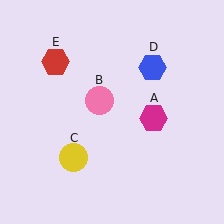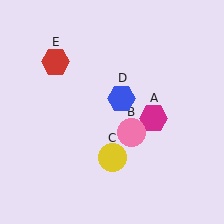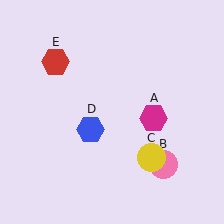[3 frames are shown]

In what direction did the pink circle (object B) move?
The pink circle (object B) moved down and to the right.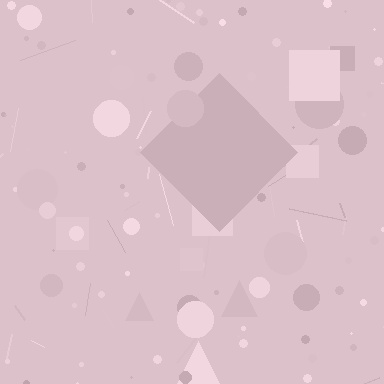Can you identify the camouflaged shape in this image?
The camouflaged shape is a diamond.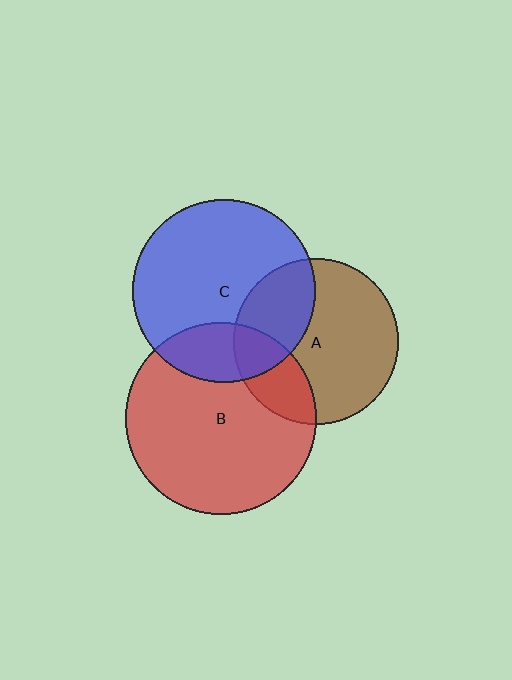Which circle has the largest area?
Circle B (red).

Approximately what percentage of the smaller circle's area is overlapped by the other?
Approximately 30%.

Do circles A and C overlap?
Yes.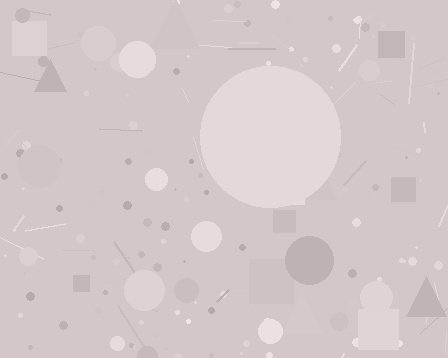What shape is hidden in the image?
A circle is hidden in the image.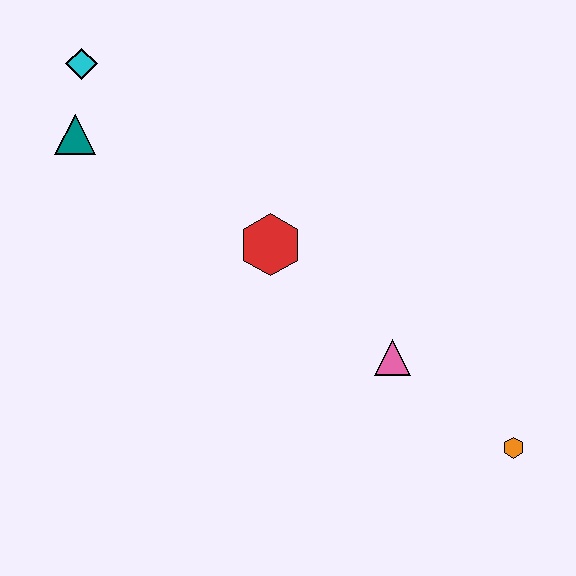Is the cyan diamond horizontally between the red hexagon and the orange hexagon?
No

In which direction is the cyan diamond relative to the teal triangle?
The cyan diamond is above the teal triangle.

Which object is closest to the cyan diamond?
The teal triangle is closest to the cyan diamond.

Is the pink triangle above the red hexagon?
No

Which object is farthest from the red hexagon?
The orange hexagon is farthest from the red hexagon.